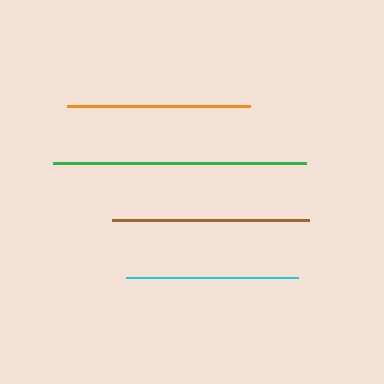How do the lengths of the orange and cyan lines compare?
The orange and cyan lines are approximately the same length.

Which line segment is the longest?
The green line is the longest at approximately 253 pixels.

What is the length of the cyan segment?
The cyan segment is approximately 172 pixels long.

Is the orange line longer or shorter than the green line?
The green line is longer than the orange line.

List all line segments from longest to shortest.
From longest to shortest: green, brown, orange, cyan.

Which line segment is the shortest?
The cyan line is the shortest at approximately 172 pixels.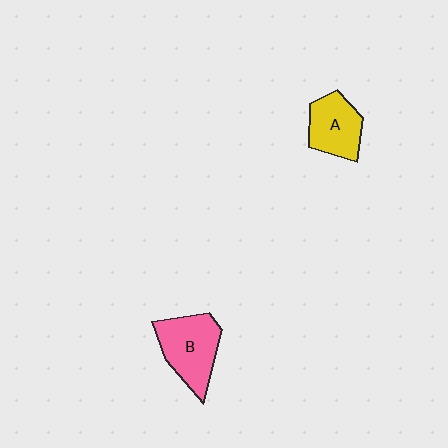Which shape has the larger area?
Shape B (pink).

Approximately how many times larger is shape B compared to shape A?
Approximately 1.3 times.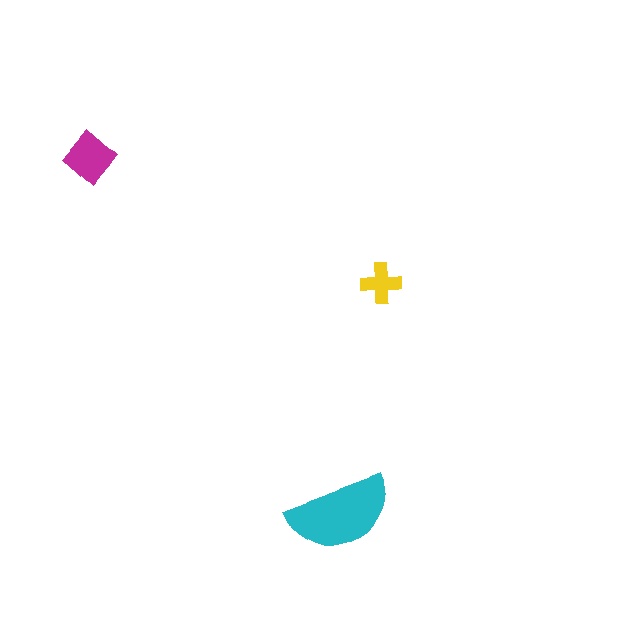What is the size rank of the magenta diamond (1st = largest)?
2nd.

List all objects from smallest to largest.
The yellow cross, the magenta diamond, the cyan semicircle.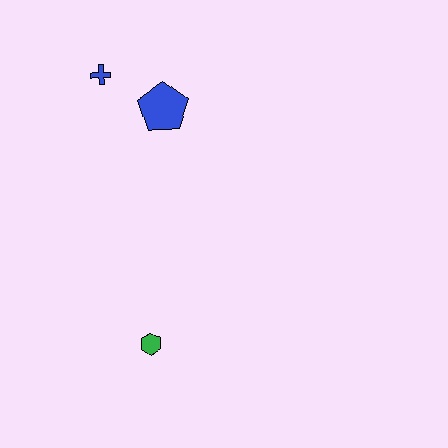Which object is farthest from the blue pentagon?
The green hexagon is farthest from the blue pentagon.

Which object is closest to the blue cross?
The blue pentagon is closest to the blue cross.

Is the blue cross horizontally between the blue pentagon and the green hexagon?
No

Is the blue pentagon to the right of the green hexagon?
Yes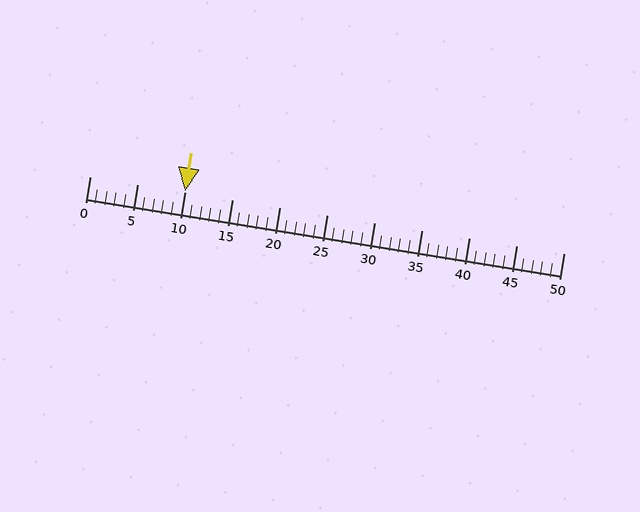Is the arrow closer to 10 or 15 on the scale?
The arrow is closer to 10.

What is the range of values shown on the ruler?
The ruler shows values from 0 to 50.